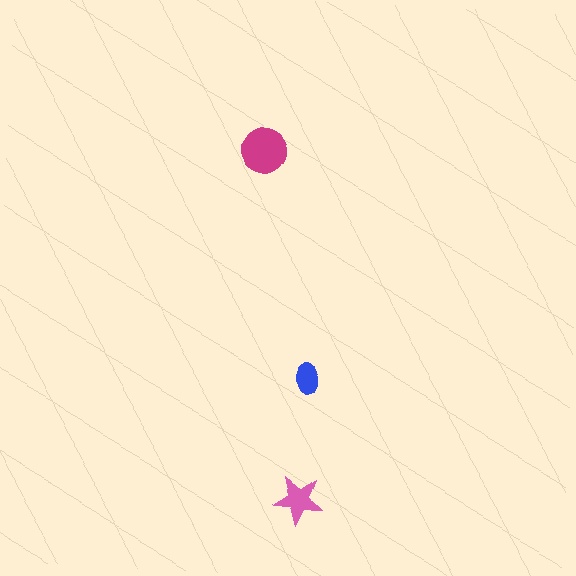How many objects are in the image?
There are 3 objects in the image.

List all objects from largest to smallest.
The magenta circle, the pink star, the blue ellipse.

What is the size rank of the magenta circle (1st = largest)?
1st.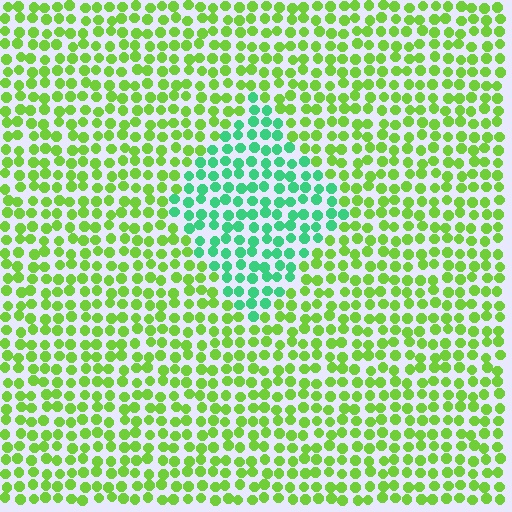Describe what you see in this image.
The image is filled with small lime elements in a uniform arrangement. A diamond-shaped region is visible where the elements are tinted to a slightly different hue, forming a subtle color boundary.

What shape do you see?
I see a diamond.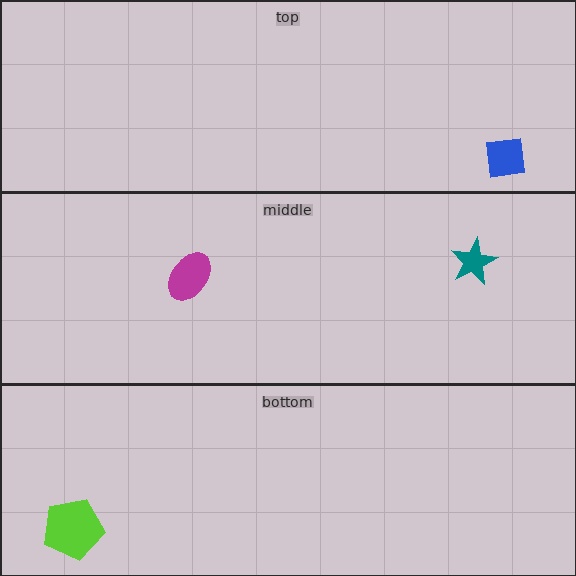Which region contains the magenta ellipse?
The middle region.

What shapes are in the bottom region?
The lime pentagon.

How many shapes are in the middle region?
2.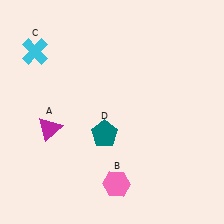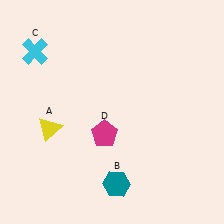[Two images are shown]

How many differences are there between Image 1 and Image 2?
There are 3 differences between the two images.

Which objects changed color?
A changed from magenta to yellow. B changed from pink to teal. D changed from teal to magenta.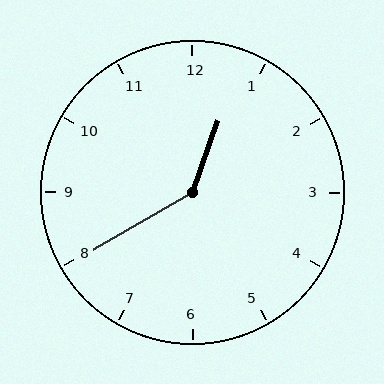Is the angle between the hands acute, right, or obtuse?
It is obtuse.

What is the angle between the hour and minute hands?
Approximately 140 degrees.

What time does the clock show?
12:40.